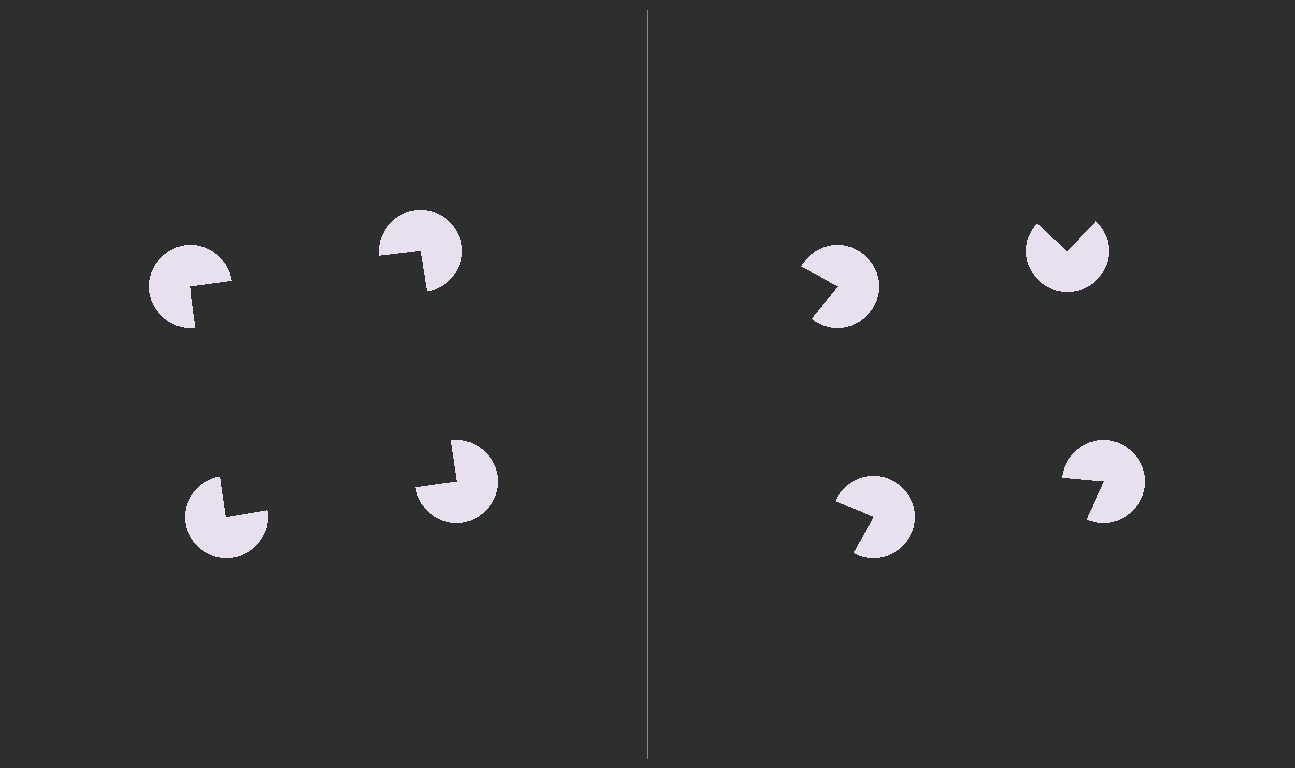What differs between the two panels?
The pac-man discs are positioned identically on both sides; only the wedge orientations differ. On the left they align to a square; on the right they are misaligned.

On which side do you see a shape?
An illusory square appears on the left side. On the right side the wedge cuts are rotated, so no coherent shape forms.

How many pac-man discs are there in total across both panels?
8 — 4 on each side.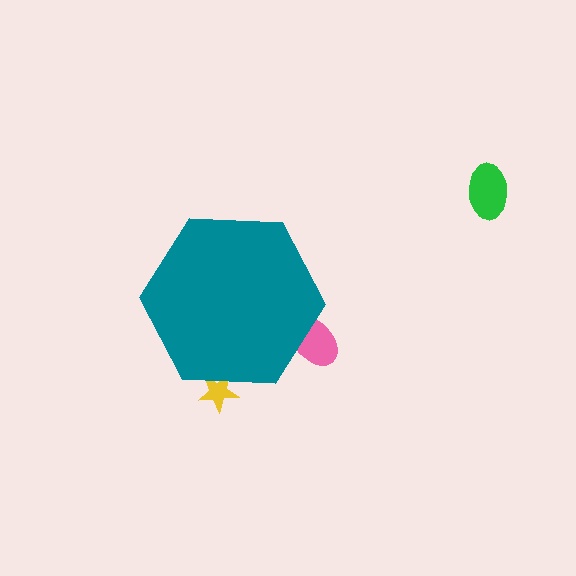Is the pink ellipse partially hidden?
Yes, the pink ellipse is partially hidden behind the teal hexagon.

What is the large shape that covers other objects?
A teal hexagon.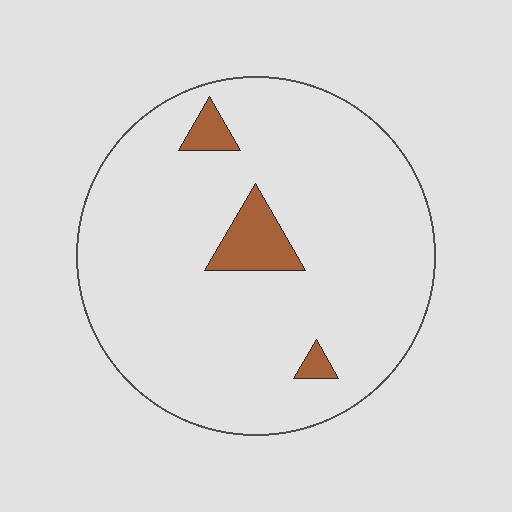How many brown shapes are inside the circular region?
3.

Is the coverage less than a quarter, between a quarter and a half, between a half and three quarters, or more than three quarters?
Less than a quarter.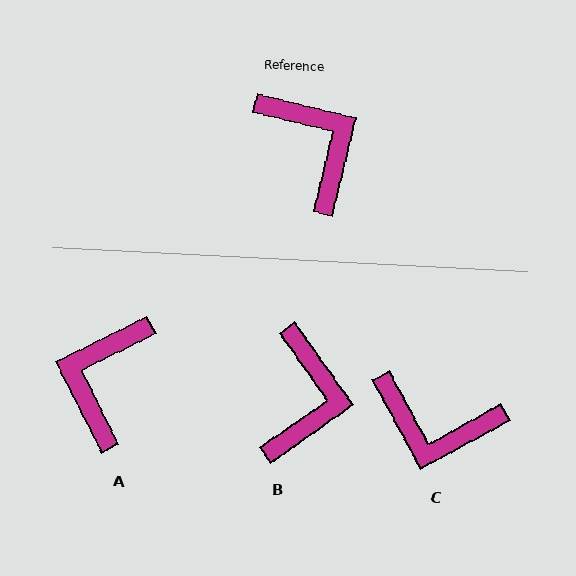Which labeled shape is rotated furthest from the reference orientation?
C, about 138 degrees away.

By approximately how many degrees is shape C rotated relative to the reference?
Approximately 138 degrees clockwise.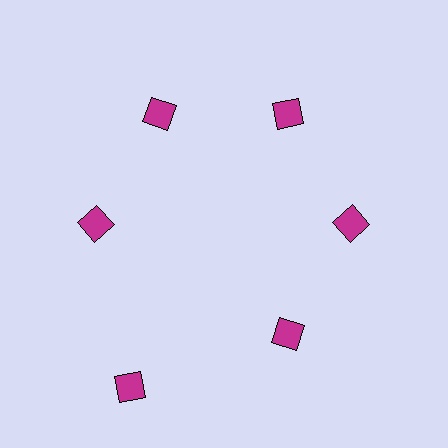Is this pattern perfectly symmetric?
No. The 6 magenta diamonds are arranged in a ring, but one element near the 7 o'clock position is pushed outward from the center, breaking the 6-fold rotational symmetry.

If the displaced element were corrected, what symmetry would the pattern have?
It would have 6-fold rotational symmetry — the pattern would map onto itself every 60 degrees.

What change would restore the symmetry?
The symmetry would be restored by moving it inward, back onto the ring so that all 6 diamonds sit at equal angles and equal distance from the center.